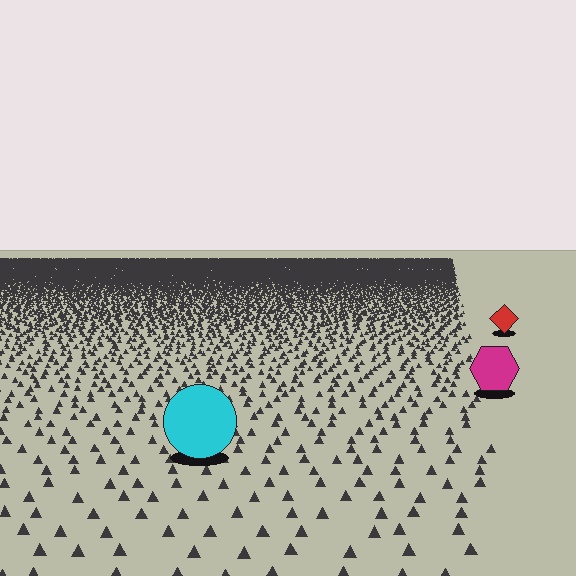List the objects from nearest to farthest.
From nearest to farthest: the cyan circle, the magenta hexagon, the red diamond.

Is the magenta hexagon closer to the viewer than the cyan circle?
No. The cyan circle is closer — you can tell from the texture gradient: the ground texture is coarser near it.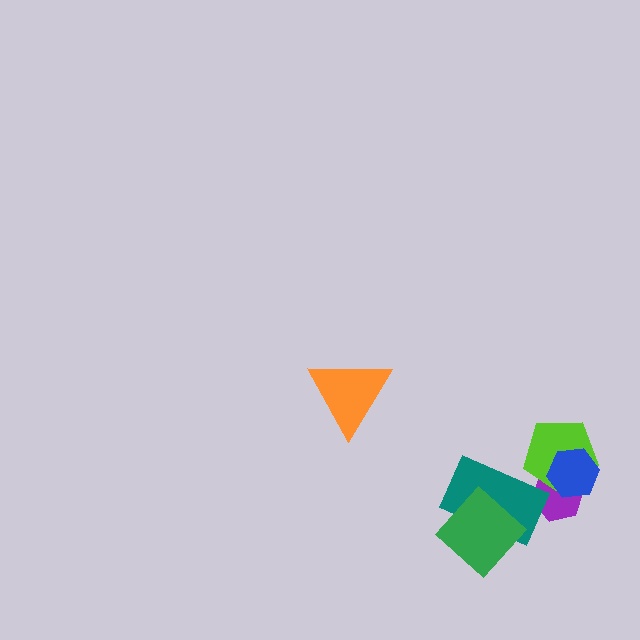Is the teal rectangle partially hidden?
Yes, it is partially covered by another shape.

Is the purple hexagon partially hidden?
Yes, it is partially covered by another shape.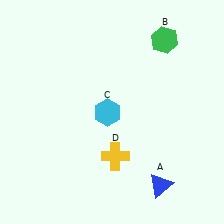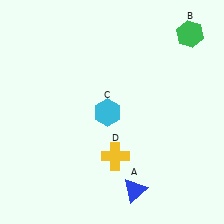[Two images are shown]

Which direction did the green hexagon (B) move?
The green hexagon (B) moved right.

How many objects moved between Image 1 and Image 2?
2 objects moved between the two images.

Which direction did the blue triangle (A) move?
The blue triangle (A) moved left.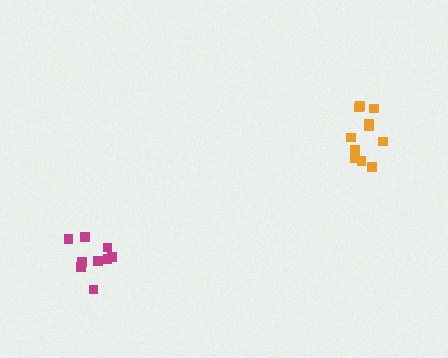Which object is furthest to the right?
The orange cluster is rightmost.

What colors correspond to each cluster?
The clusters are colored: orange, magenta.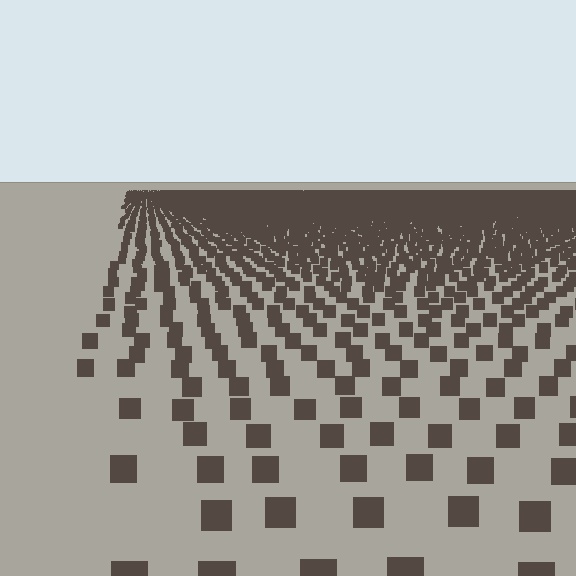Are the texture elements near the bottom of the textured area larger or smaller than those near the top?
Larger. Near the bottom, elements are closer to the viewer and appear at a bigger on-screen size.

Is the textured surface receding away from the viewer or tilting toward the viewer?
The surface is receding away from the viewer. Texture elements get smaller and denser toward the top.